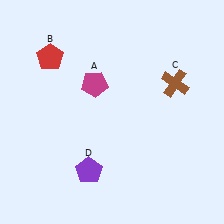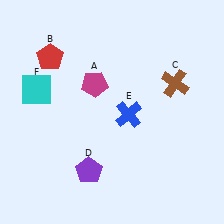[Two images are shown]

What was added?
A blue cross (E), a cyan square (F) were added in Image 2.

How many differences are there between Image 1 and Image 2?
There are 2 differences between the two images.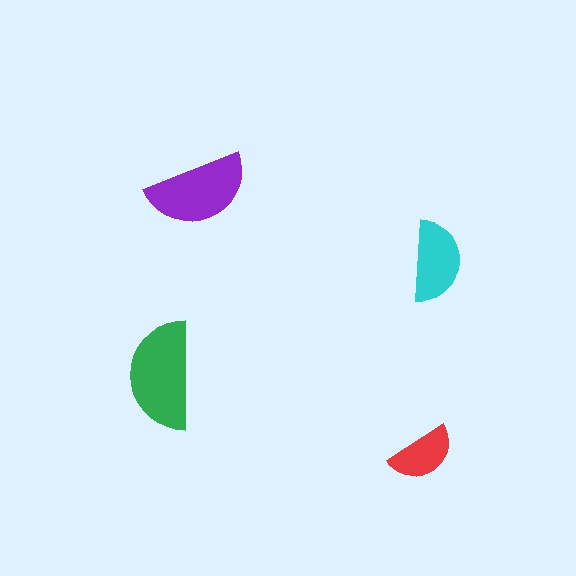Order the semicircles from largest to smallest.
the green one, the purple one, the cyan one, the red one.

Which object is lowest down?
The red semicircle is bottommost.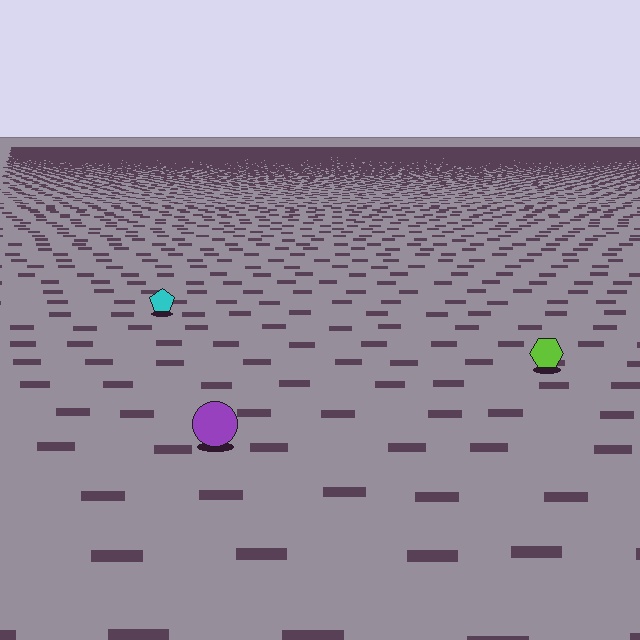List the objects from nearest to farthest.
From nearest to farthest: the purple circle, the lime hexagon, the cyan pentagon.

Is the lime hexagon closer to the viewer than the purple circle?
No. The purple circle is closer — you can tell from the texture gradient: the ground texture is coarser near it.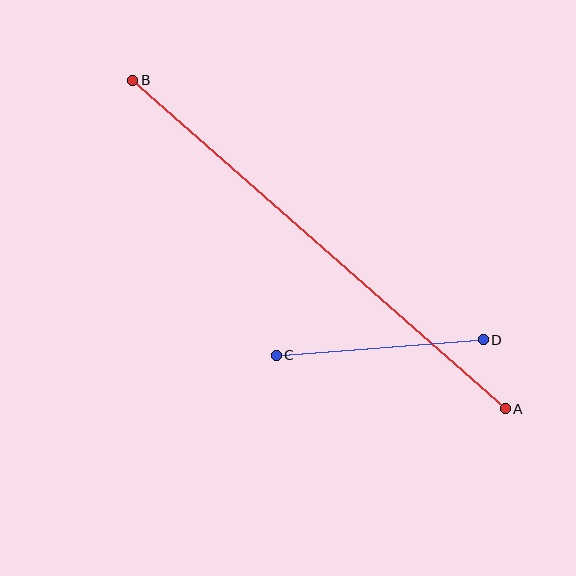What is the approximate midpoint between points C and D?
The midpoint is at approximately (380, 347) pixels.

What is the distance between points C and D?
The distance is approximately 208 pixels.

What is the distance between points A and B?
The distance is approximately 497 pixels.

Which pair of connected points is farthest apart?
Points A and B are farthest apart.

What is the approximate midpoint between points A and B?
The midpoint is at approximately (319, 244) pixels.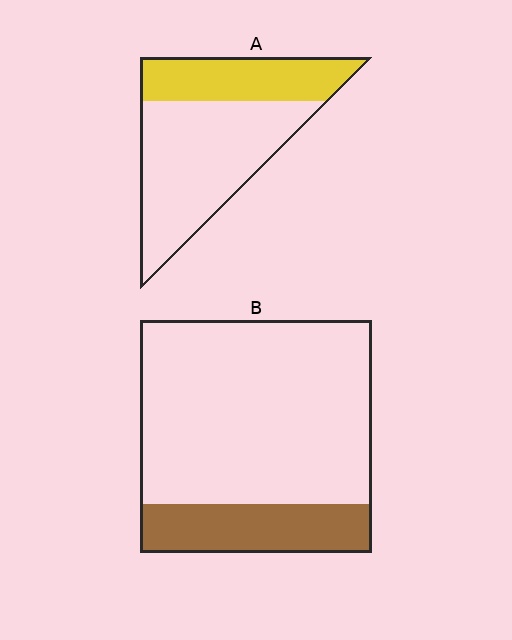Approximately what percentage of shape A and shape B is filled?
A is approximately 35% and B is approximately 20%.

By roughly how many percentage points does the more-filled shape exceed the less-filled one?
By roughly 15 percentage points (A over B).